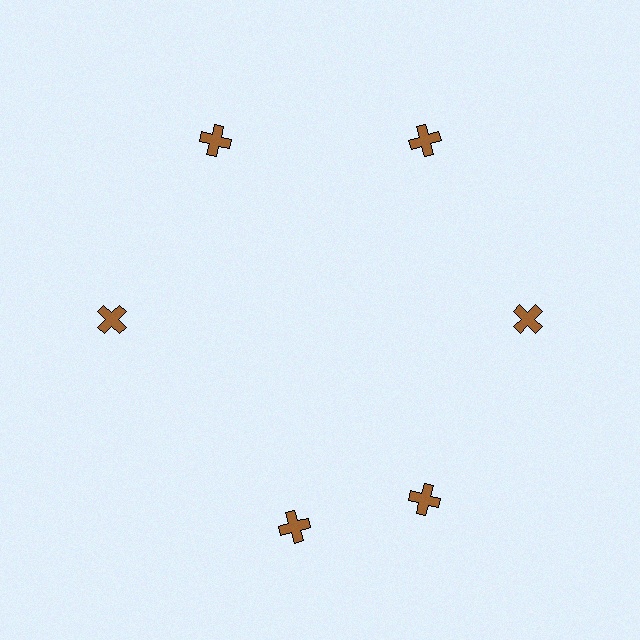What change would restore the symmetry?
The symmetry would be restored by rotating it back into even spacing with its neighbors so that all 6 crosses sit at equal angles and equal distance from the center.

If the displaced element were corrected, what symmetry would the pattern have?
It would have 6-fold rotational symmetry — the pattern would map onto itself every 60 degrees.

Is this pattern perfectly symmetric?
No. The 6 brown crosses are arranged in a ring, but one element near the 7 o'clock position is rotated out of alignment along the ring, breaking the 6-fold rotational symmetry.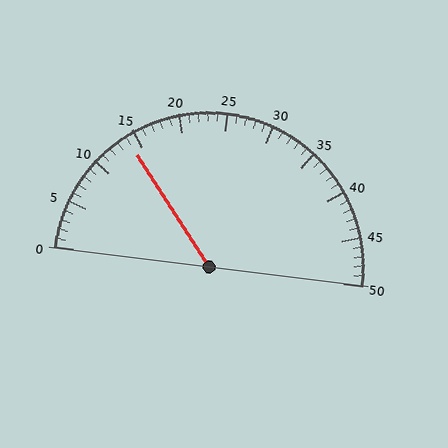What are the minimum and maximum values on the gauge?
The gauge ranges from 0 to 50.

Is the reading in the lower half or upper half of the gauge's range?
The reading is in the lower half of the range (0 to 50).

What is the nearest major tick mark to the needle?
The nearest major tick mark is 15.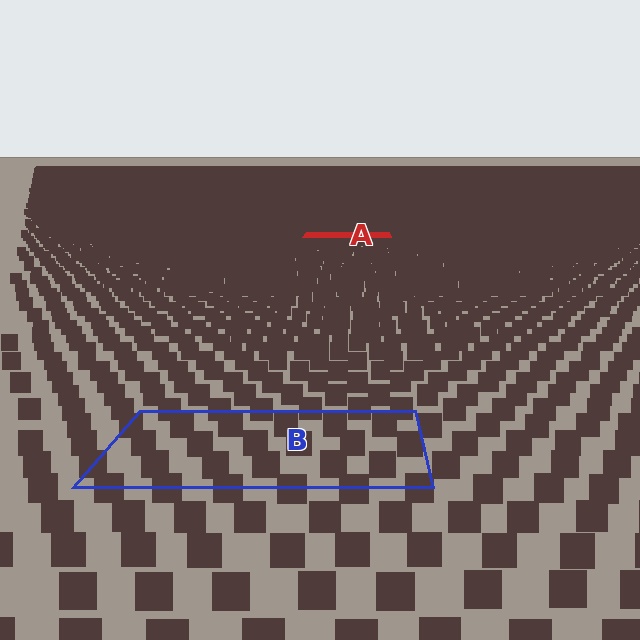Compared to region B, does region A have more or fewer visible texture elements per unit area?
Region A has more texture elements per unit area — they are packed more densely because it is farther away.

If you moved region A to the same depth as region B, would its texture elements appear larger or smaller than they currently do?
They would appear larger. At a closer depth, the same texture elements are projected at a bigger on-screen size.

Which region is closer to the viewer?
Region B is closer. The texture elements there are larger and more spread out.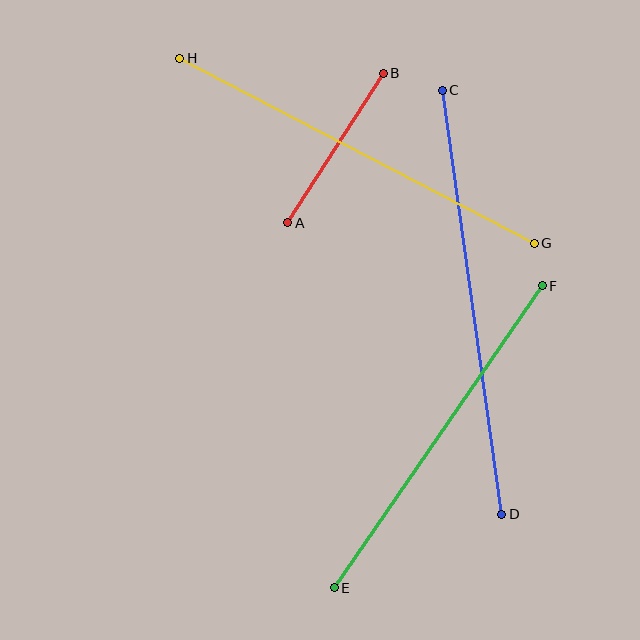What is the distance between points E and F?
The distance is approximately 367 pixels.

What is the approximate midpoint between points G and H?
The midpoint is at approximately (357, 151) pixels.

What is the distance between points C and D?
The distance is approximately 428 pixels.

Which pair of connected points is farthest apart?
Points C and D are farthest apart.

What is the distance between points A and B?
The distance is approximately 177 pixels.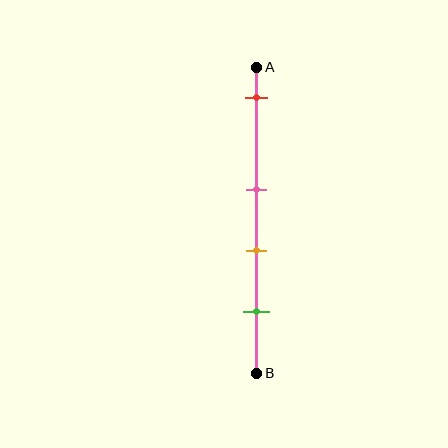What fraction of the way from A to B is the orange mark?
The orange mark is approximately 60% (0.6) of the way from A to B.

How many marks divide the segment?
There are 4 marks dividing the segment.